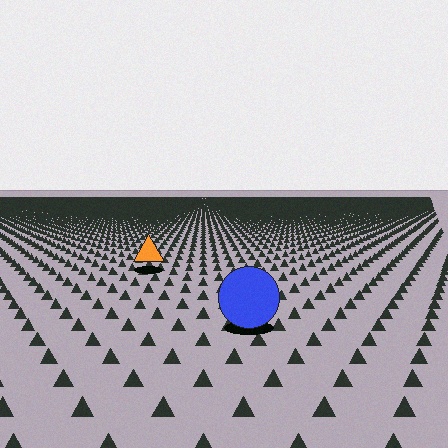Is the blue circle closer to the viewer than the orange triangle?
Yes. The blue circle is closer — you can tell from the texture gradient: the ground texture is coarser near it.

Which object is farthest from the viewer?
The orange triangle is farthest from the viewer. It appears smaller and the ground texture around it is denser.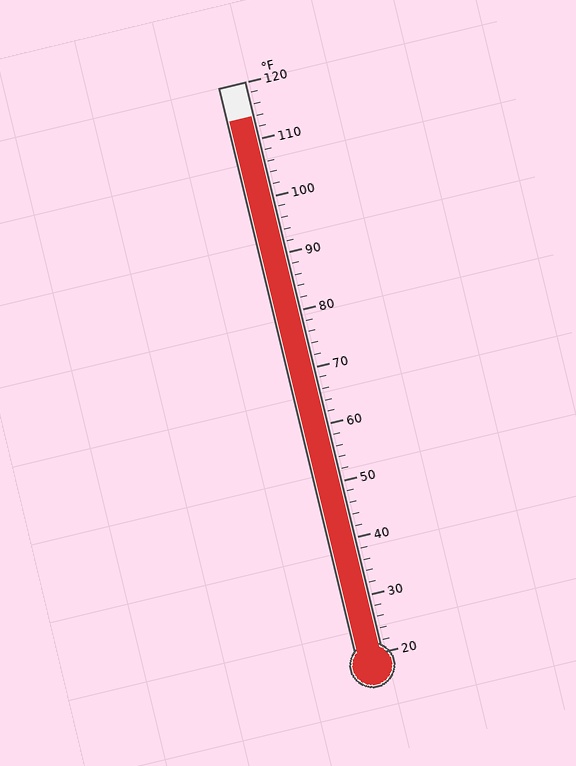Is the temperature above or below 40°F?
The temperature is above 40°F.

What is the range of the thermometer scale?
The thermometer scale ranges from 20°F to 120°F.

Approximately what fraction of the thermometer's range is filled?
The thermometer is filled to approximately 95% of its range.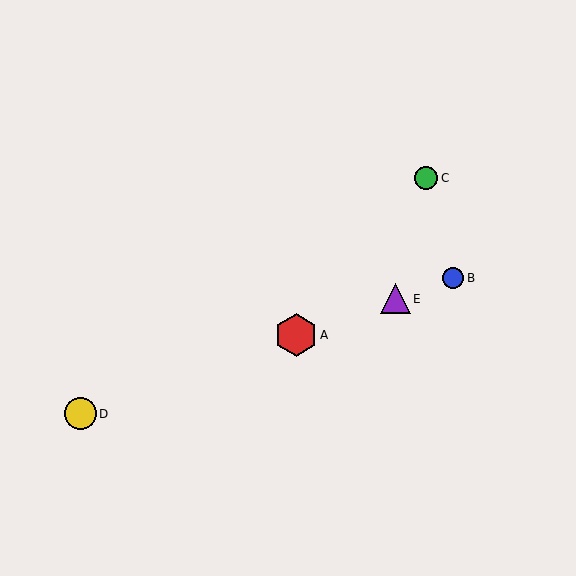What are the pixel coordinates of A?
Object A is at (296, 335).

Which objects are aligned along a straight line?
Objects A, B, D, E are aligned along a straight line.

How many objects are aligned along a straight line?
4 objects (A, B, D, E) are aligned along a straight line.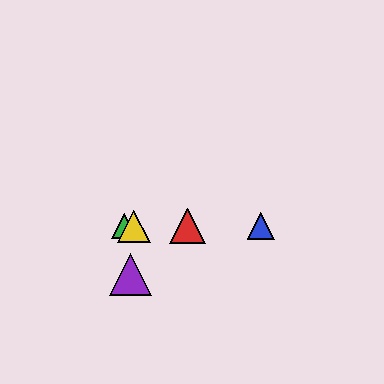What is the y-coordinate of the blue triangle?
The blue triangle is at y≈226.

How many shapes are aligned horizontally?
4 shapes (the red triangle, the blue triangle, the green triangle, the yellow triangle) are aligned horizontally.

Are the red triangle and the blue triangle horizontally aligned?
Yes, both are at y≈226.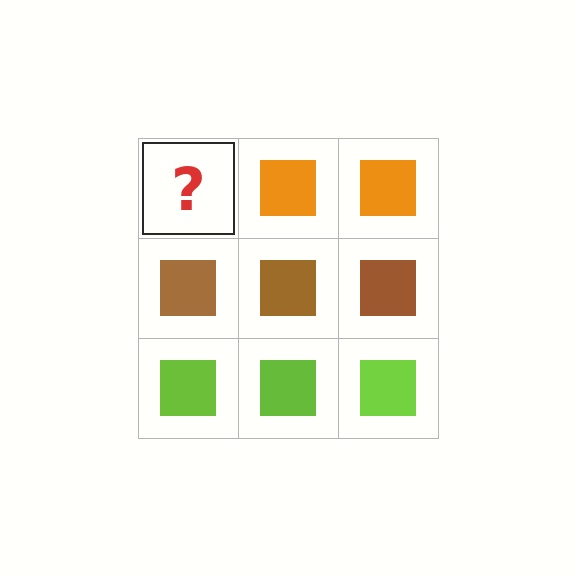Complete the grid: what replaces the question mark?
The question mark should be replaced with an orange square.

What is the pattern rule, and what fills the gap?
The rule is that each row has a consistent color. The gap should be filled with an orange square.